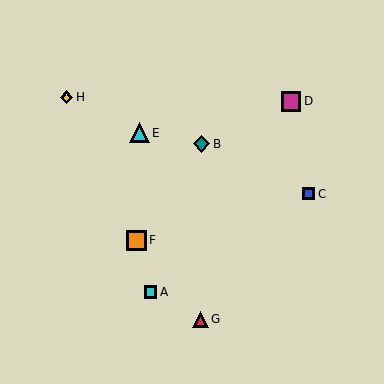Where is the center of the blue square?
The center of the blue square is at (308, 194).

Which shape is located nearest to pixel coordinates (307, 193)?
The blue square (labeled C) at (308, 194) is nearest to that location.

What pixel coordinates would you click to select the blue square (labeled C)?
Click at (308, 194) to select the blue square C.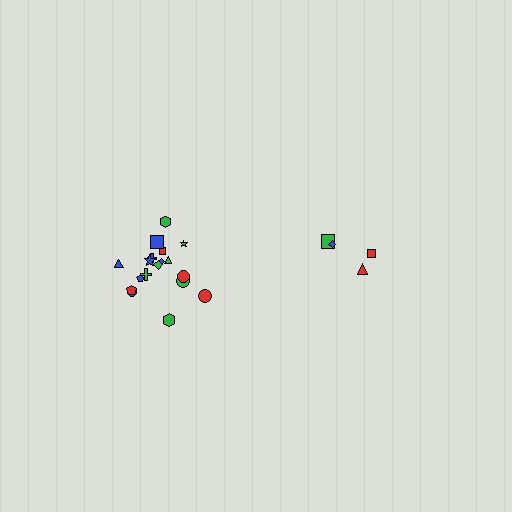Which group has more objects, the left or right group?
The left group.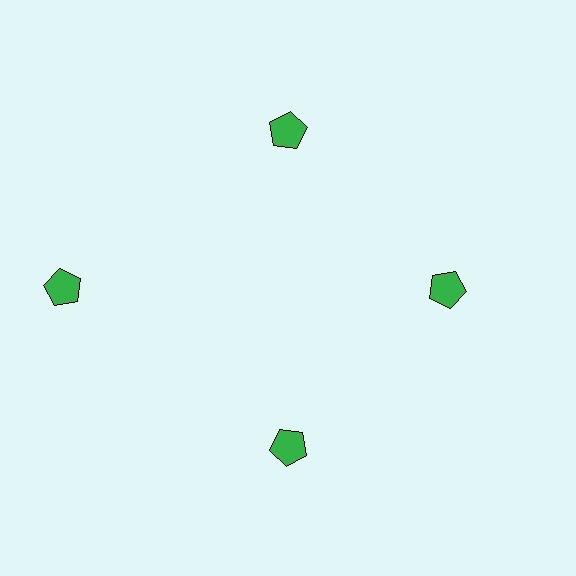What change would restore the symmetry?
The symmetry would be restored by moving it inward, back onto the ring so that all 4 pentagons sit at equal angles and equal distance from the center.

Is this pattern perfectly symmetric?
No. The 4 green pentagons are arranged in a ring, but one element near the 9 o'clock position is pushed outward from the center, breaking the 4-fold rotational symmetry.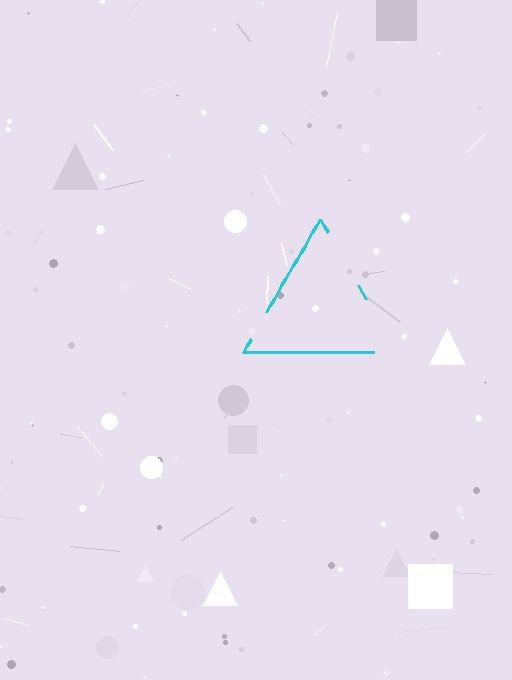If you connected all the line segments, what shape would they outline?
They would outline a triangle.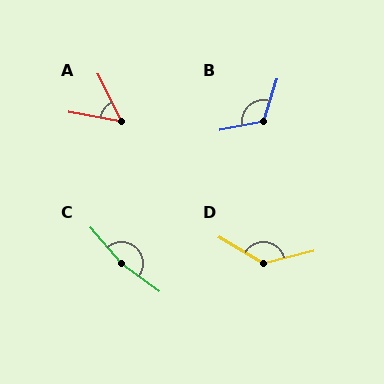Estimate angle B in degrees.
Approximately 118 degrees.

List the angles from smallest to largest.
A (54°), B (118°), D (134°), C (166°).